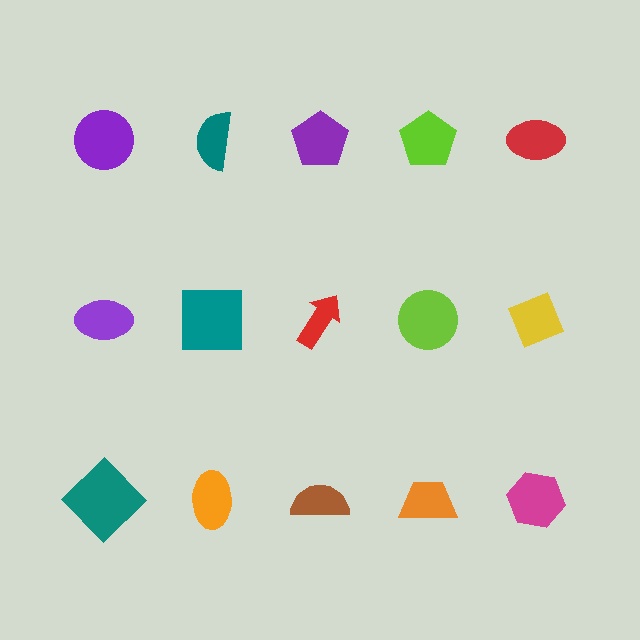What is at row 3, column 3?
A brown semicircle.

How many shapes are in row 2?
5 shapes.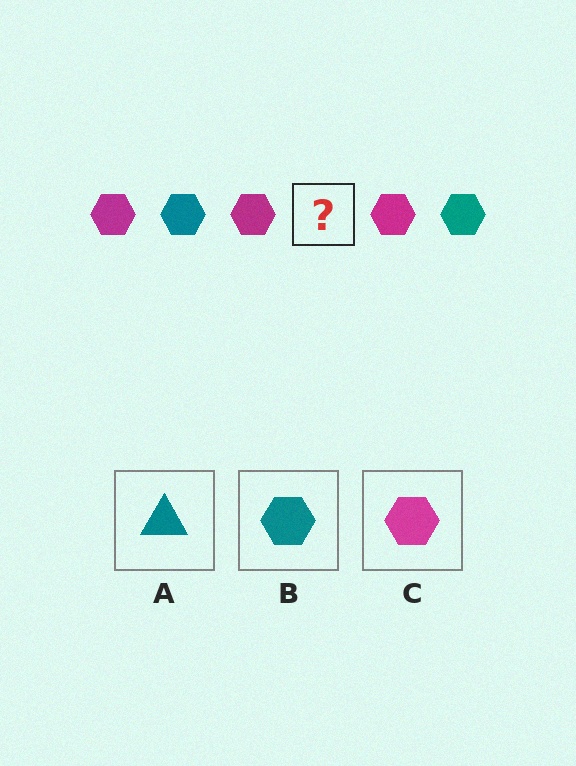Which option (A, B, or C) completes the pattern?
B.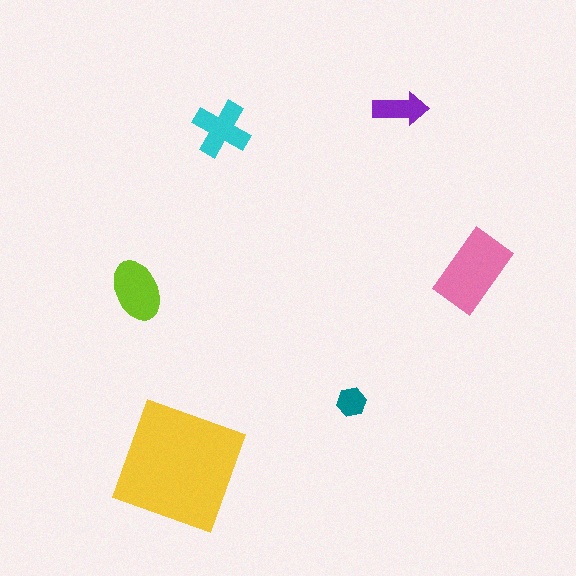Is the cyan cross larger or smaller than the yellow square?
Smaller.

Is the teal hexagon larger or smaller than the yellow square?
Smaller.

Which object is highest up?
The purple arrow is topmost.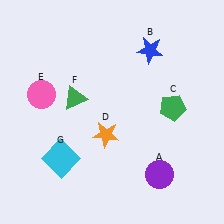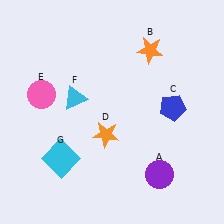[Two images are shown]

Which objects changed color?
B changed from blue to orange. C changed from green to blue. F changed from green to cyan.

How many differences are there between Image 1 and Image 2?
There are 3 differences between the two images.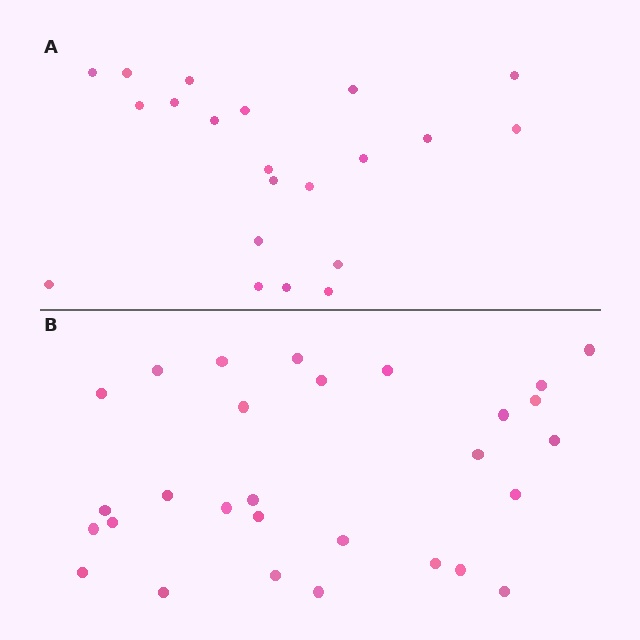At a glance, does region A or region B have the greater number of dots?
Region B (the bottom region) has more dots.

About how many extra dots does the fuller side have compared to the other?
Region B has roughly 8 or so more dots than region A.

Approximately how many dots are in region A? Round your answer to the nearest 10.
About 20 dots. (The exact count is 21, which rounds to 20.)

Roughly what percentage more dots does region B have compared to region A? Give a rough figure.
About 40% more.